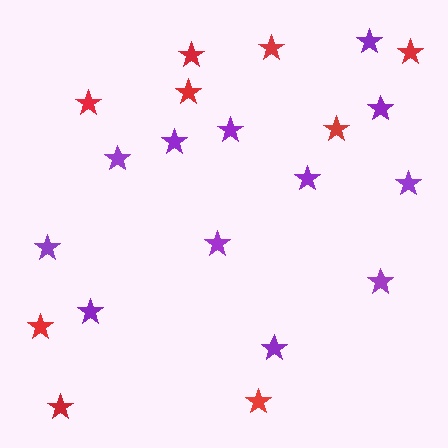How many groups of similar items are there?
There are 2 groups: one group of red stars (9) and one group of purple stars (12).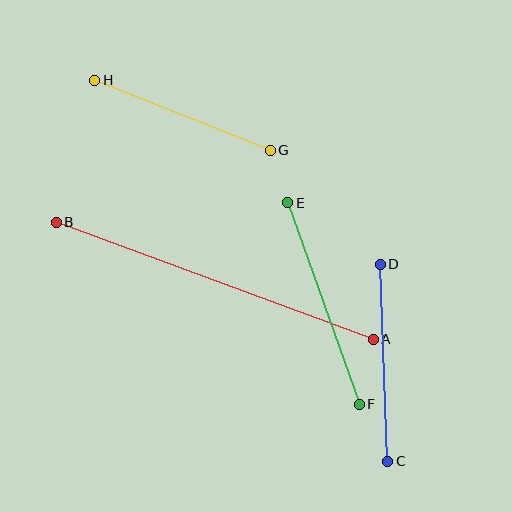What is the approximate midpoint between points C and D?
The midpoint is at approximately (384, 363) pixels.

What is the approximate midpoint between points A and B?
The midpoint is at approximately (215, 281) pixels.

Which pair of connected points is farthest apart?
Points A and B are farthest apart.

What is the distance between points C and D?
The distance is approximately 197 pixels.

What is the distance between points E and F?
The distance is approximately 214 pixels.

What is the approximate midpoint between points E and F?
The midpoint is at approximately (324, 303) pixels.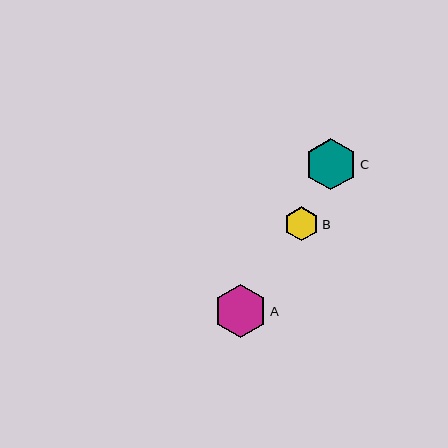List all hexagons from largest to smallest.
From largest to smallest: A, C, B.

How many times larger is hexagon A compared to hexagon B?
Hexagon A is approximately 1.6 times the size of hexagon B.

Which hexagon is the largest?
Hexagon A is the largest with a size of approximately 54 pixels.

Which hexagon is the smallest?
Hexagon B is the smallest with a size of approximately 34 pixels.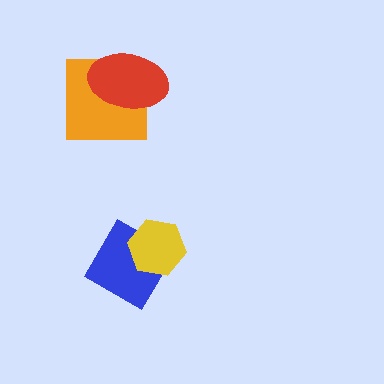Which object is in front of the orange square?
The red ellipse is in front of the orange square.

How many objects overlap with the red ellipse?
1 object overlaps with the red ellipse.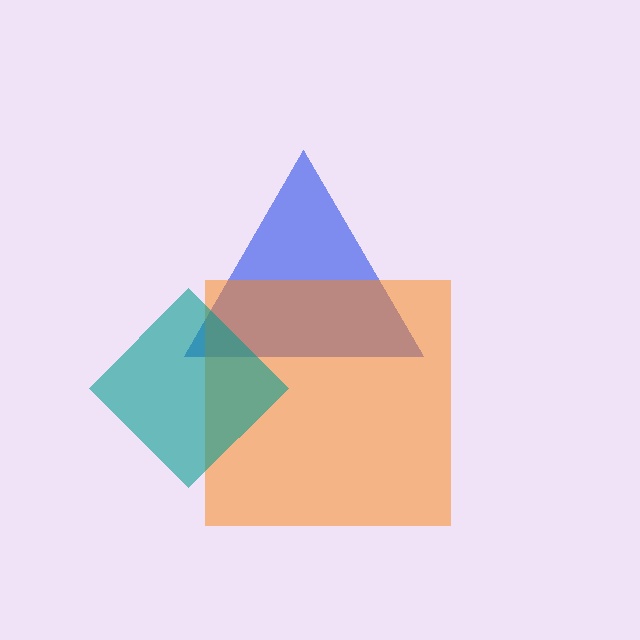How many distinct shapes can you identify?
There are 3 distinct shapes: a blue triangle, an orange square, a teal diamond.